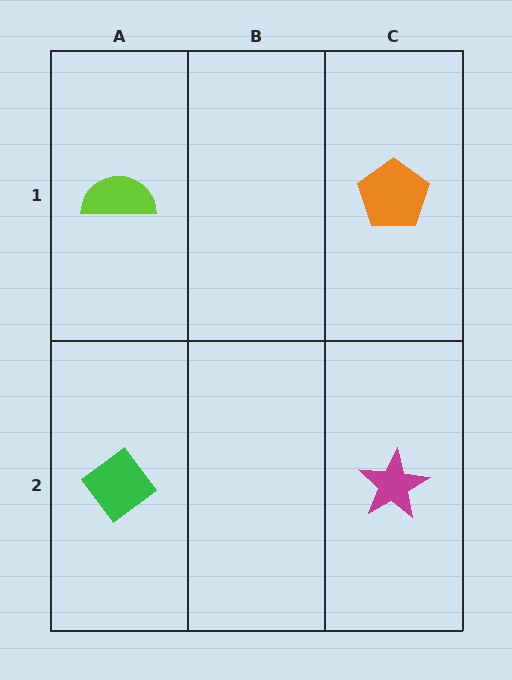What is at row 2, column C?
A magenta star.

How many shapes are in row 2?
2 shapes.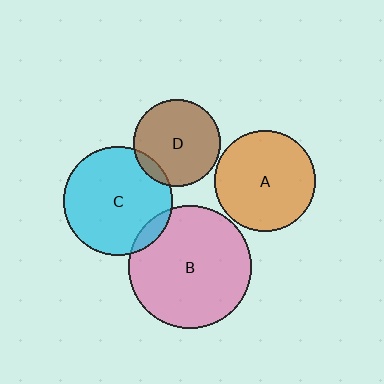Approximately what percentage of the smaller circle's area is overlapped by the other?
Approximately 10%.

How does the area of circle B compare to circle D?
Approximately 2.0 times.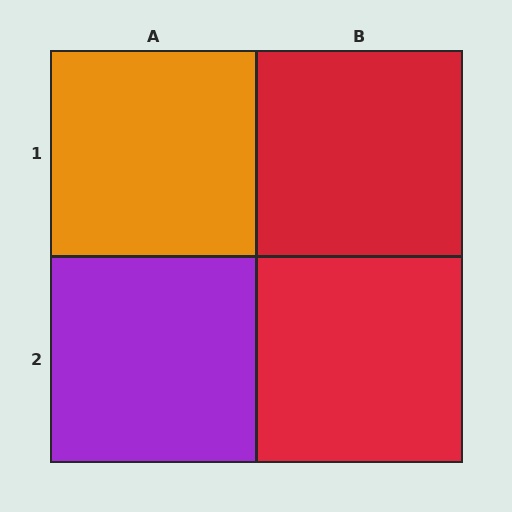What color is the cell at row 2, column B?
Red.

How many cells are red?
2 cells are red.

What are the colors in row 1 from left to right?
Orange, red.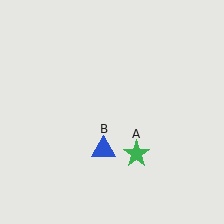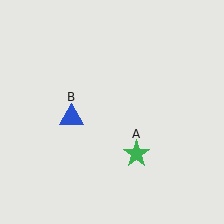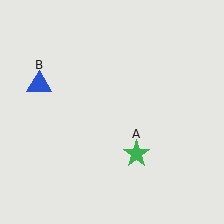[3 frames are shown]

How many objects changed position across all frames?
1 object changed position: blue triangle (object B).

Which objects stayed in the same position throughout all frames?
Green star (object A) remained stationary.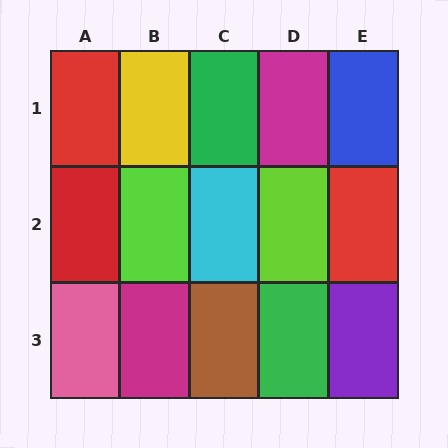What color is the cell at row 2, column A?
Red.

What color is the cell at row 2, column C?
Cyan.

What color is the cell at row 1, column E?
Blue.